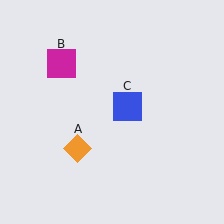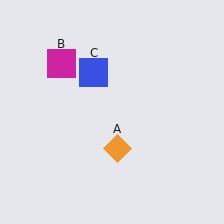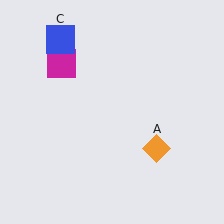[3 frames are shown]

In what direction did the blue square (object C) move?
The blue square (object C) moved up and to the left.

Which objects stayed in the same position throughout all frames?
Magenta square (object B) remained stationary.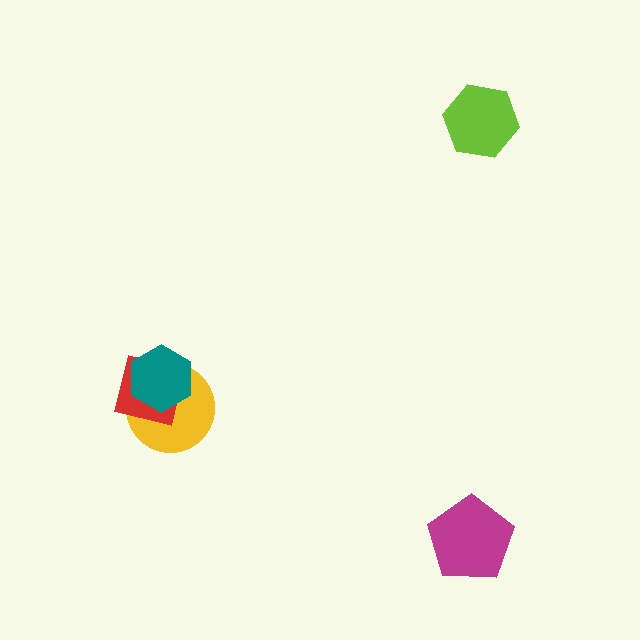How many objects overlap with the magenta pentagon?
0 objects overlap with the magenta pentagon.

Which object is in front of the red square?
The teal hexagon is in front of the red square.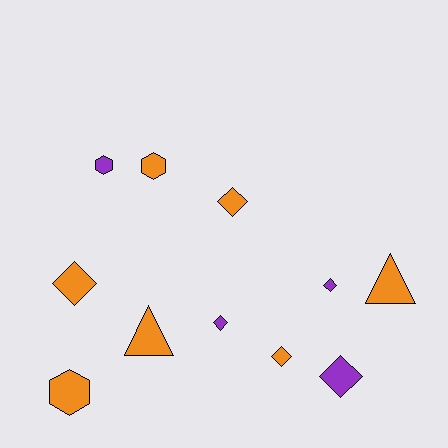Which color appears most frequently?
Orange, with 7 objects.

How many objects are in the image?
There are 11 objects.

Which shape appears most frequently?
Diamond, with 6 objects.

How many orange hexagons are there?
There are 2 orange hexagons.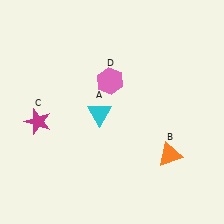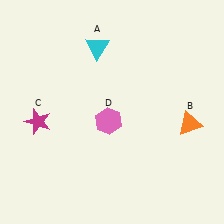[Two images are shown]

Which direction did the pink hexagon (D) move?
The pink hexagon (D) moved down.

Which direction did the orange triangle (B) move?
The orange triangle (B) moved up.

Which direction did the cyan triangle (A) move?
The cyan triangle (A) moved up.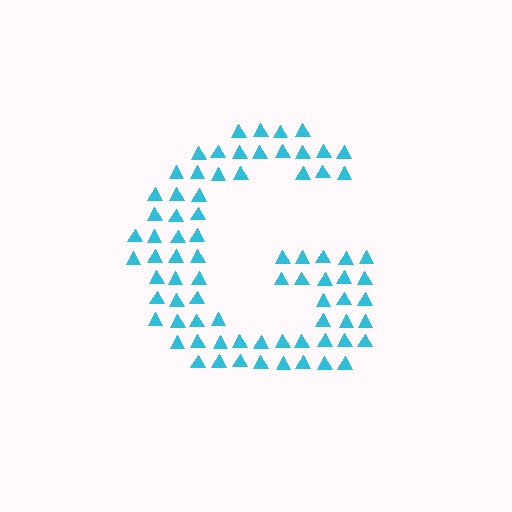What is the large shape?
The large shape is the letter G.